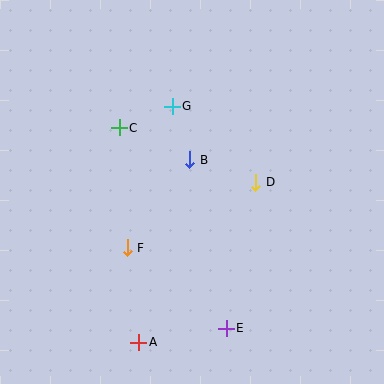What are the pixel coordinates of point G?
Point G is at (172, 106).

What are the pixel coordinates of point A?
Point A is at (139, 342).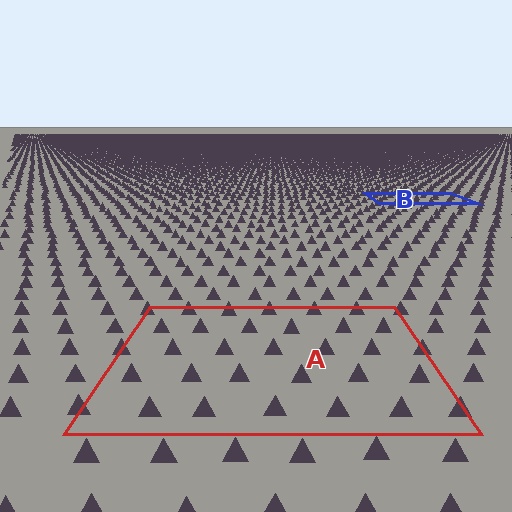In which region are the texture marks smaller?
The texture marks are smaller in region B, because it is farther away.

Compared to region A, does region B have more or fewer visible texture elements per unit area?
Region B has more texture elements per unit area — they are packed more densely because it is farther away.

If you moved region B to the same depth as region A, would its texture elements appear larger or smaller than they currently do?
They would appear larger. At a closer depth, the same texture elements are projected at a bigger on-screen size.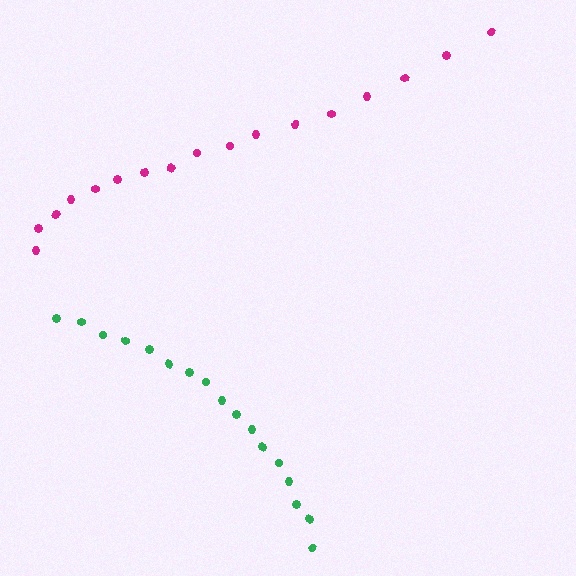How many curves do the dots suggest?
There are 2 distinct paths.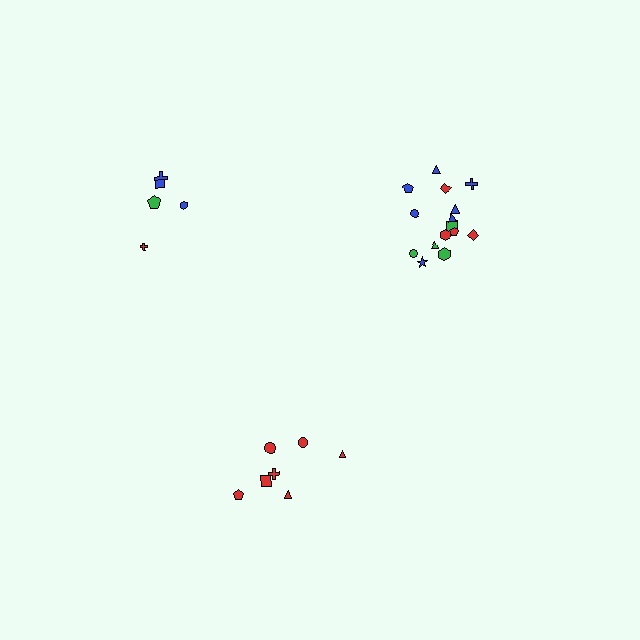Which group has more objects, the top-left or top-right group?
The top-right group.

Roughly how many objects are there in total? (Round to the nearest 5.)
Roughly 25 objects in total.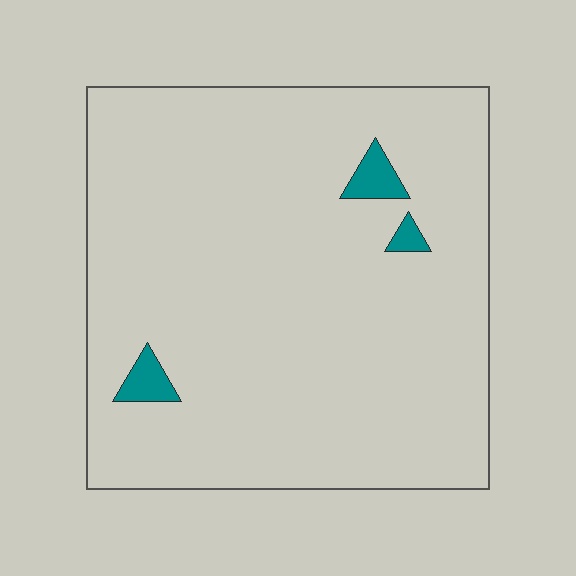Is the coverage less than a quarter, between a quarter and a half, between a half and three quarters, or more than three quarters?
Less than a quarter.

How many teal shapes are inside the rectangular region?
3.